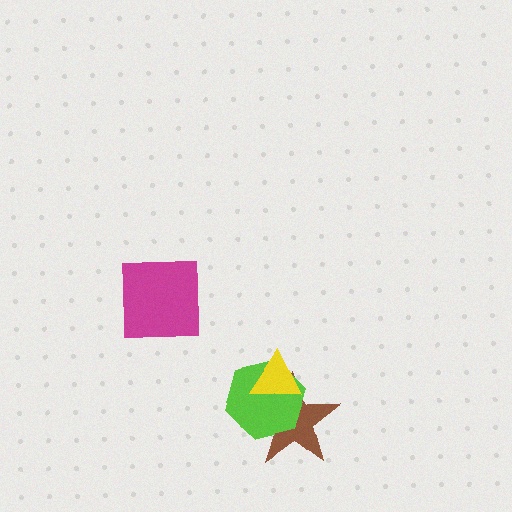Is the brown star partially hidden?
Yes, it is partially covered by another shape.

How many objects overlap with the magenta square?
0 objects overlap with the magenta square.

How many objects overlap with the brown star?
2 objects overlap with the brown star.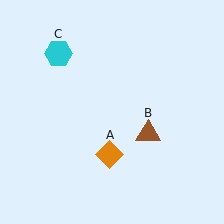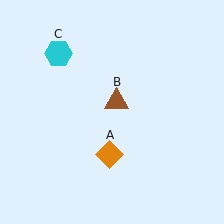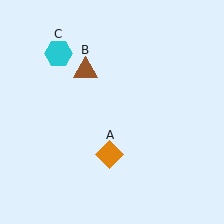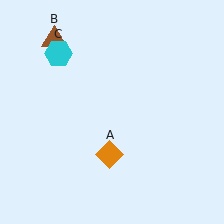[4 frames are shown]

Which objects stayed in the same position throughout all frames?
Orange diamond (object A) and cyan hexagon (object C) remained stationary.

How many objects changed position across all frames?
1 object changed position: brown triangle (object B).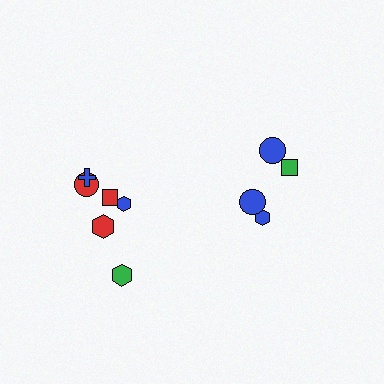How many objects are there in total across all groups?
There are 10 objects.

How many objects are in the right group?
There are 4 objects.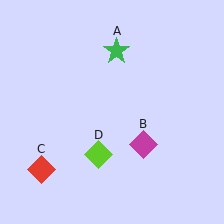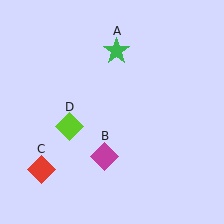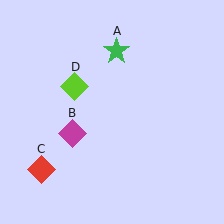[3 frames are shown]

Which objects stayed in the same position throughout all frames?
Green star (object A) and red diamond (object C) remained stationary.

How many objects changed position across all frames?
2 objects changed position: magenta diamond (object B), lime diamond (object D).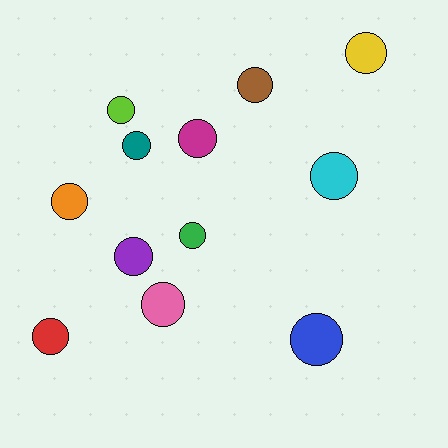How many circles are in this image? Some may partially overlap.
There are 12 circles.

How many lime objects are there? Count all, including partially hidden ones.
There is 1 lime object.